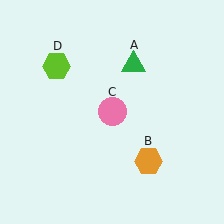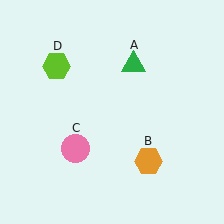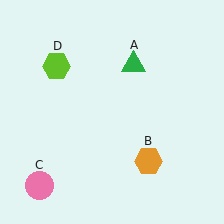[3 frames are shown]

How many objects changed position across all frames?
1 object changed position: pink circle (object C).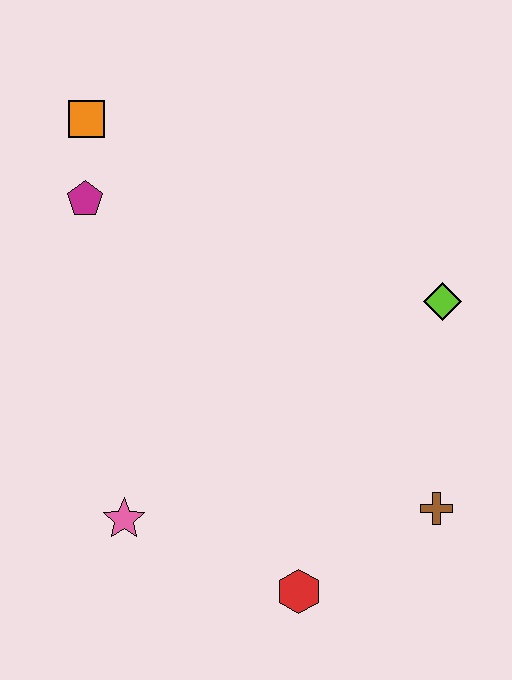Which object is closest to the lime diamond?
The brown cross is closest to the lime diamond.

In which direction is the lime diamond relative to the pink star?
The lime diamond is to the right of the pink star.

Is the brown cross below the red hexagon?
No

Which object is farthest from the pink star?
The orange square is farthest from the pink star.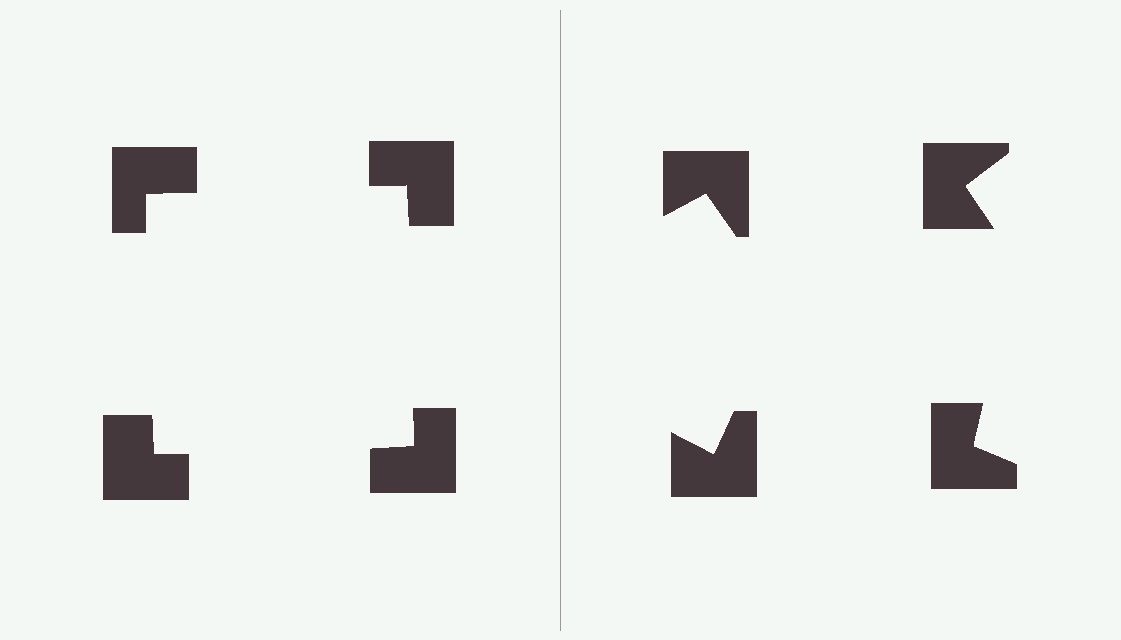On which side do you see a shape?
An illusory square appears on the left side. On the right side the wedge cuts are rotated, so no coherent shape forms.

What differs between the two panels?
The notched squares are positioned identically on both sides; only the wedge orientations differ. On the left they align to a square; on the right they are misaligned.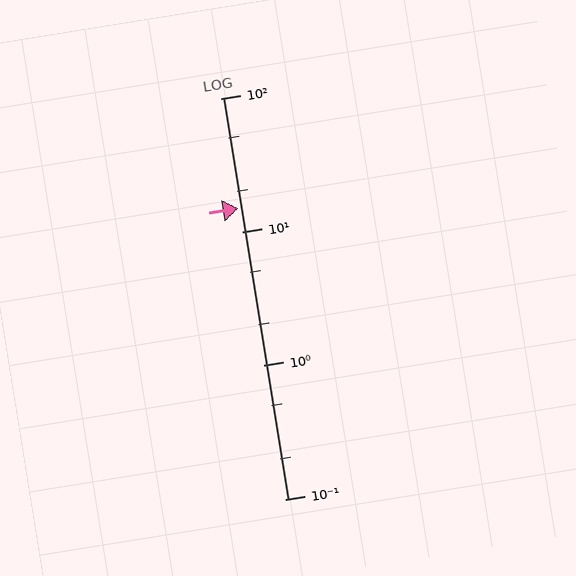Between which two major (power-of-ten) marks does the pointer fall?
The pointer is between 10 and 100.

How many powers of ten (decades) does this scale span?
The scale spans 3 decades, from 0.1 to 100.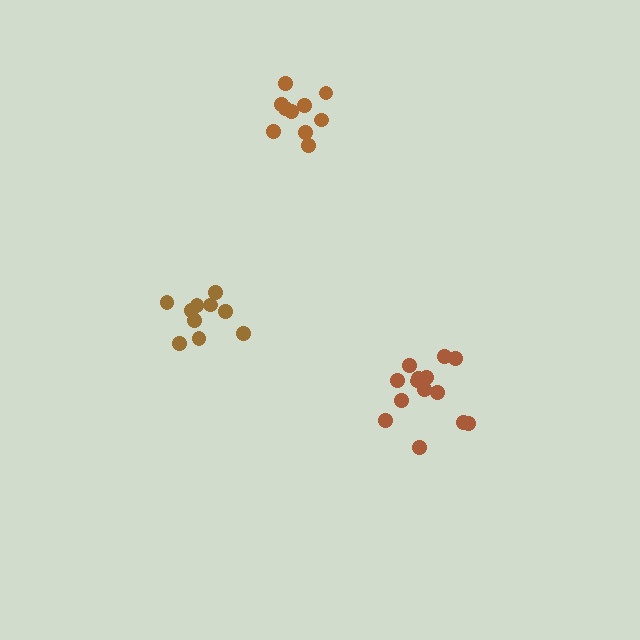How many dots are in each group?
Group 1: 10 dots, Group 2: 14 dots, Group 3: 10 dots (34 total).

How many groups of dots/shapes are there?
There are 3 groups.